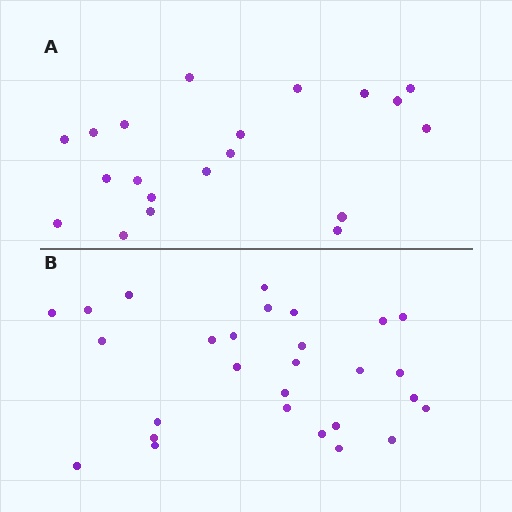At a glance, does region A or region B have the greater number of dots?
Region B (the bottom region) has more dots.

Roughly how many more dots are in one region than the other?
Region B has roughly 8 or so more dots than region A.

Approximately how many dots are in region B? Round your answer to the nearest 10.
About 30 dots. (The exact count is 28, which rounds to 30.)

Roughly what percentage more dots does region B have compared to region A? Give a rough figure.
About 40% more.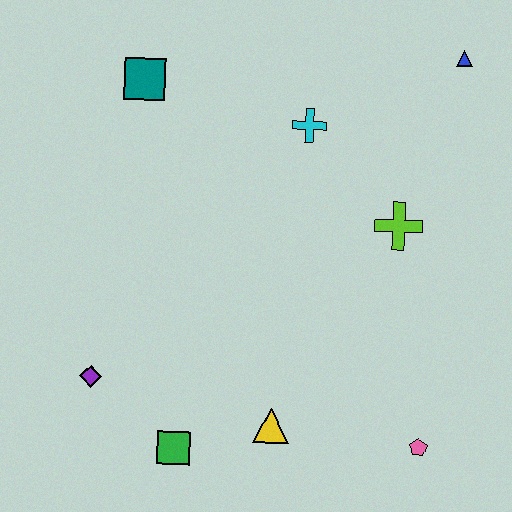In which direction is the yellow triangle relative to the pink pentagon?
The yellow triangle is to the left of the pink pentagon.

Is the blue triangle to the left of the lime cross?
No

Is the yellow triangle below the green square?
No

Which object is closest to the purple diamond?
The green square is closest to the purple diamond.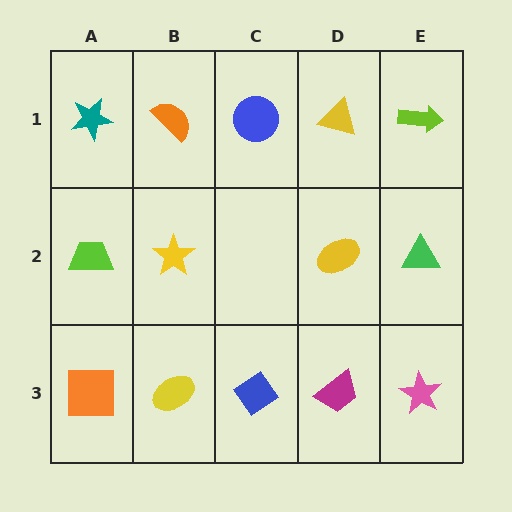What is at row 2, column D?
A yellow ellipse.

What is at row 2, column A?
A lime trapezoid.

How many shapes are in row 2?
4 shapes.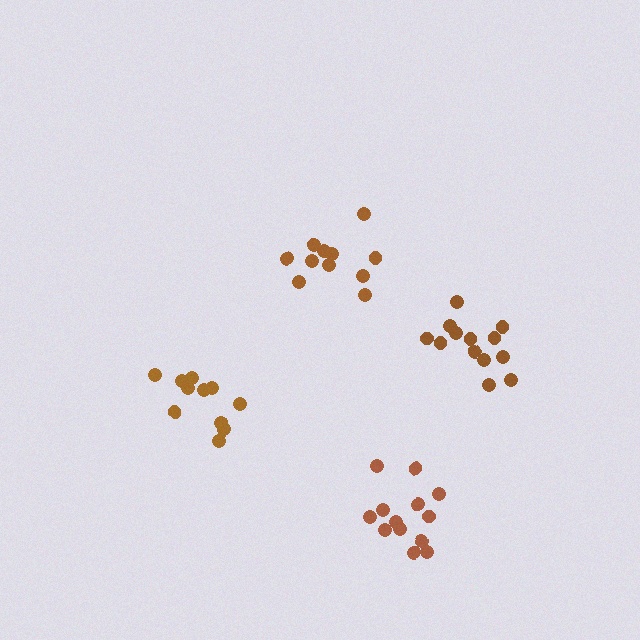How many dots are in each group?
Group 1: 13 dots, Group 2: 12 dots, Group 3: 11 dots, Group 4: 13 dots (49 total).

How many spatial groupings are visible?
There are 4 spatial groupings.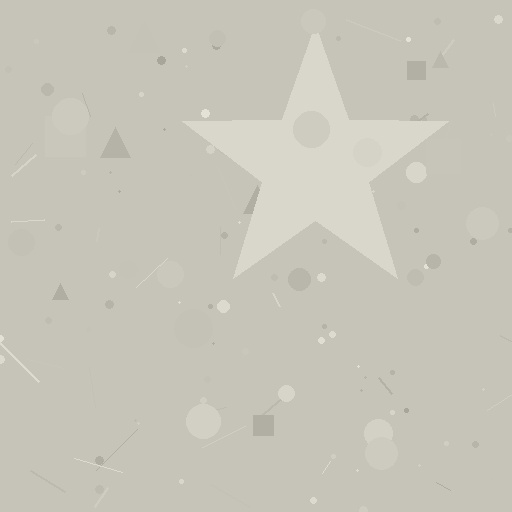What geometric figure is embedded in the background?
A star is embedded in the background.